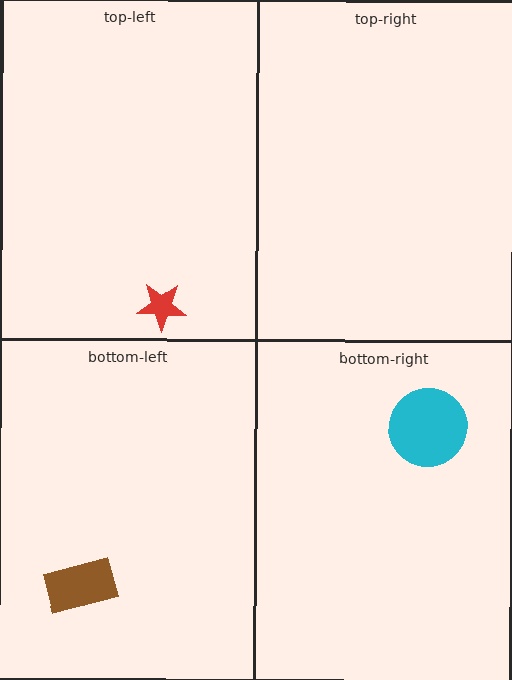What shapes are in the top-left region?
The red star.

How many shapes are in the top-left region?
1.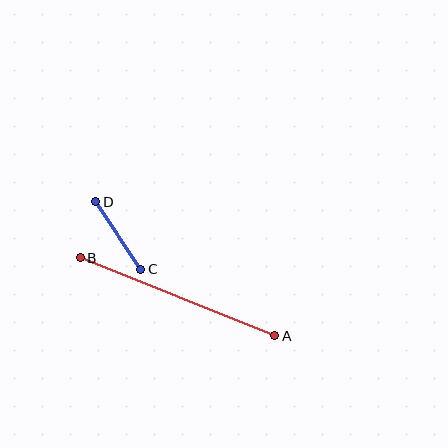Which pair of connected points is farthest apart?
Points A and B are farthest apart.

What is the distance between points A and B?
The distance is approximately 210 pixels.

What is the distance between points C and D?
The distance is approximately 81 pixels.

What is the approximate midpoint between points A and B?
The midpoint is at approximately (178, 297) pixels.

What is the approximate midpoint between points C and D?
The midpoint is at approximately (118, 236) pixels.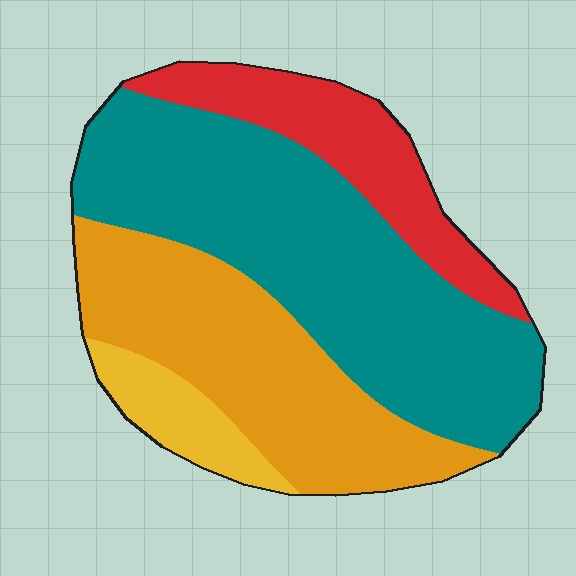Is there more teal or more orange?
Teal.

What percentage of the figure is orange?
Orange takes up between a sixth and a third of the figure.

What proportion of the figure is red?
Red covers around 15% of the figure.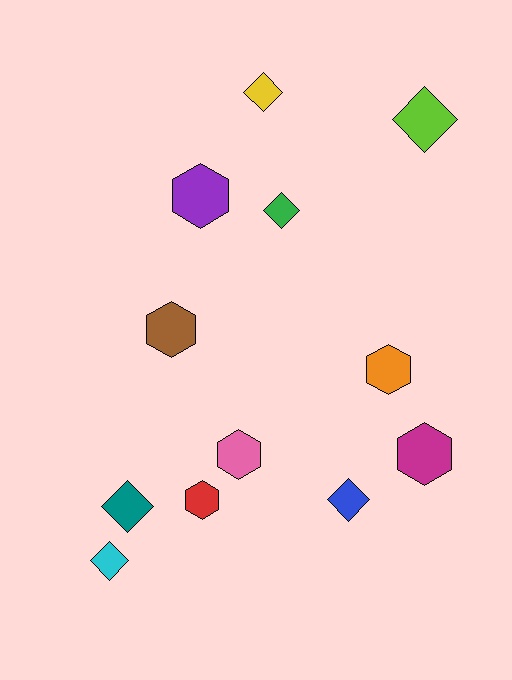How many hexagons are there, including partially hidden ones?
There are 6 hexagons.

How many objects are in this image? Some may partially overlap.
There are 12 objects.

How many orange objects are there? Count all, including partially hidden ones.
There is 1 orange object.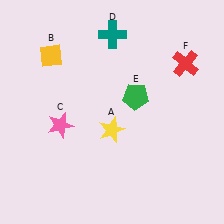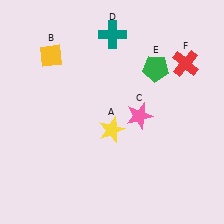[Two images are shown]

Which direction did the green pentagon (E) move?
The green pentagon (E) moved up.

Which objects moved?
The objects that moved are: the pink star (C), the green pentagon (E).